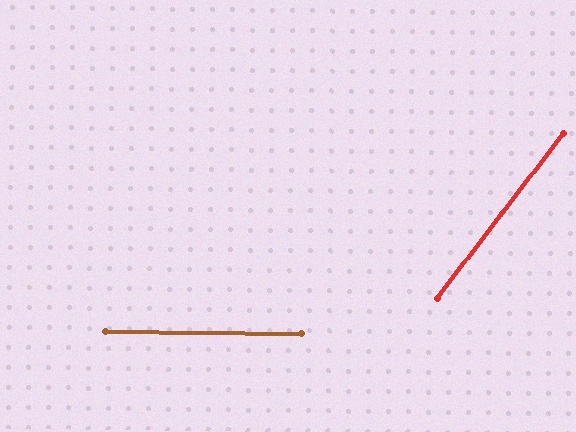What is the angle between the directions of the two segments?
Approximately 53 degrees.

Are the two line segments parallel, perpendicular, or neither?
Neither parallel nor perpendicular — they differ by about 53°.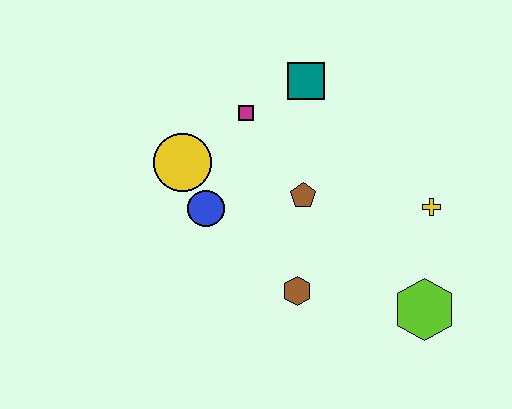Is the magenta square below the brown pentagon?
No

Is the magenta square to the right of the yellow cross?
No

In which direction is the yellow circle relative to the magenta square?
The yellow circle is to the left of the magenta square.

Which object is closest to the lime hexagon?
The yellow cross is closest to the lime hexagon.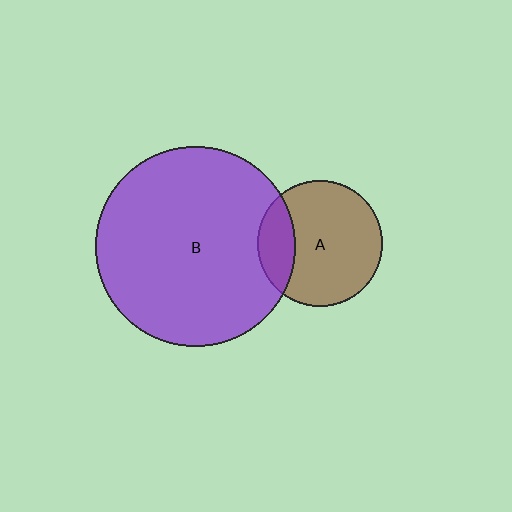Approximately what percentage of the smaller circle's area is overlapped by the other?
Approximately 20%.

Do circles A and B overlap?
Yes.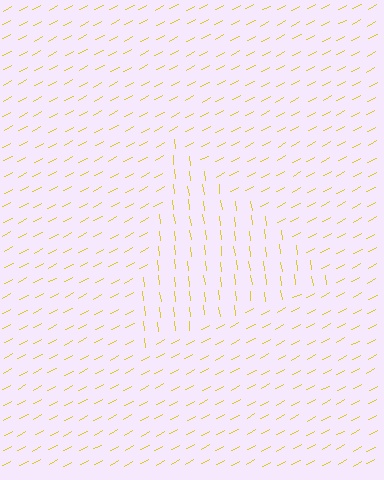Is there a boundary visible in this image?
Yes, there is a texture boundary formed by a change in line orientation.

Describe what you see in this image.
The image is filled with small yellow line segments. A triangle region in the image has lines oriented differently from the surrounding lines, creating a visible texture boundary.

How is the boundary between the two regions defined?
The boundary is defined purely by a change in line orientation (approximately 70 degrees difference). All lines are the same color and thickness.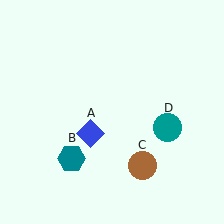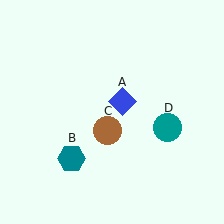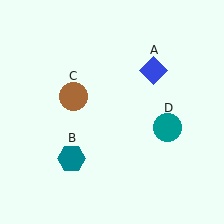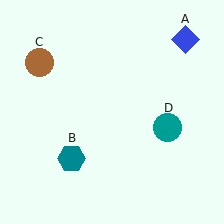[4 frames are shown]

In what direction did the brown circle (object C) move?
The brown circle (object C) moved up and to the left.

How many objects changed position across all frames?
2 objects changed position: blue diamond (object A), brown circle (object C).